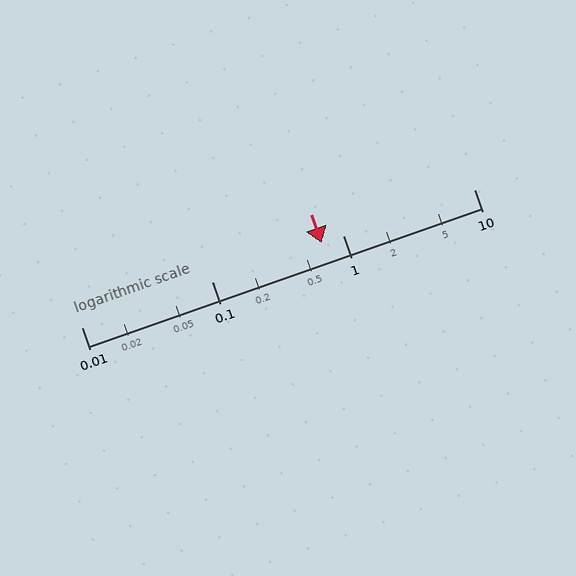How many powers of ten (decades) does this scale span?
The scale spans 3 decades, from 0.01 to 10.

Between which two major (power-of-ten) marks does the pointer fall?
The pointer is between 0.1 and 1.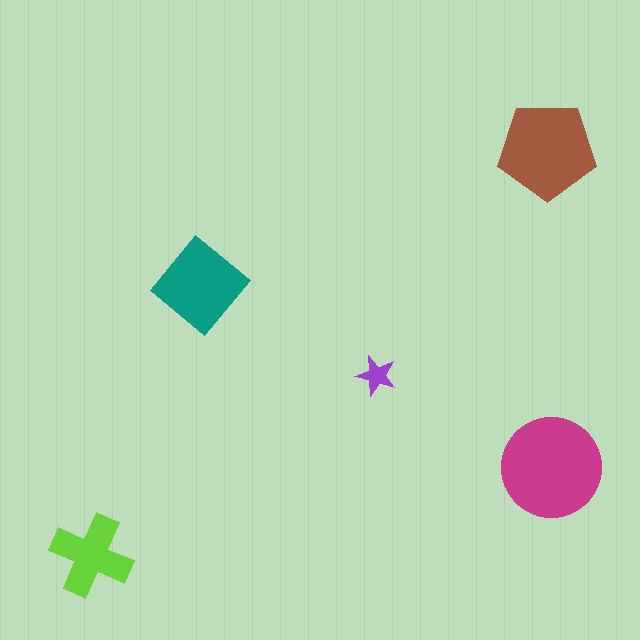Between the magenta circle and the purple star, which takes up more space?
The magenta circle.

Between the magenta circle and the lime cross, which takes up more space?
The magenta circle.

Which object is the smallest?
The purple star.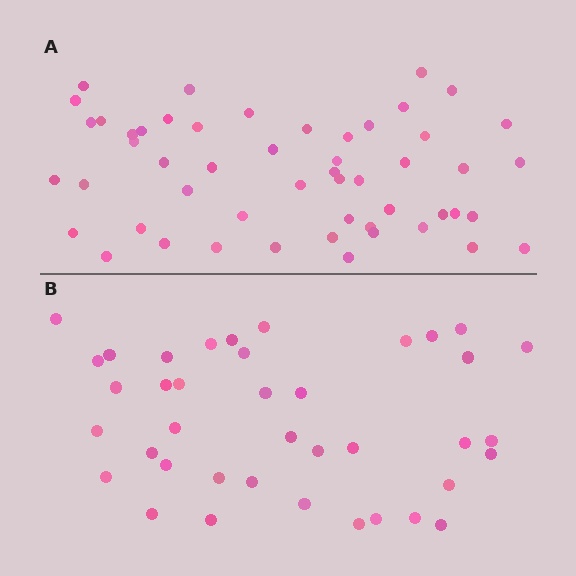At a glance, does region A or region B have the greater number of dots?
Region A (the top region) has more dots.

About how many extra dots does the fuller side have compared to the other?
Region A has approximately 15 more dots than region B.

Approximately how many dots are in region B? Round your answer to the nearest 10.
About 40 dots. (The exact count is 39, which rounds to 40.)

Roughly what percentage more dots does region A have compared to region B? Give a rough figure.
About 35% more.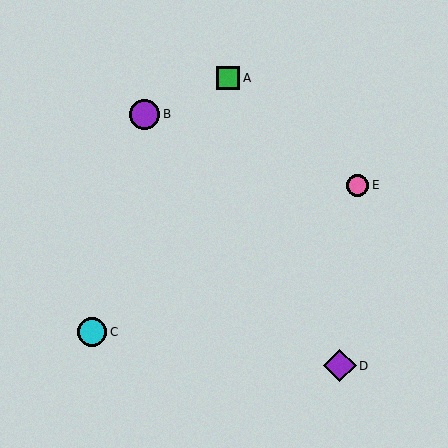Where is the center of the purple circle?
The center of the purple circle is at (145, 114).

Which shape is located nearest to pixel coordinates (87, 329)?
The cyan circle (labeled C) at (92, 332) is nearest to that location.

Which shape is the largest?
The purple diamond (labeled D) is the largest.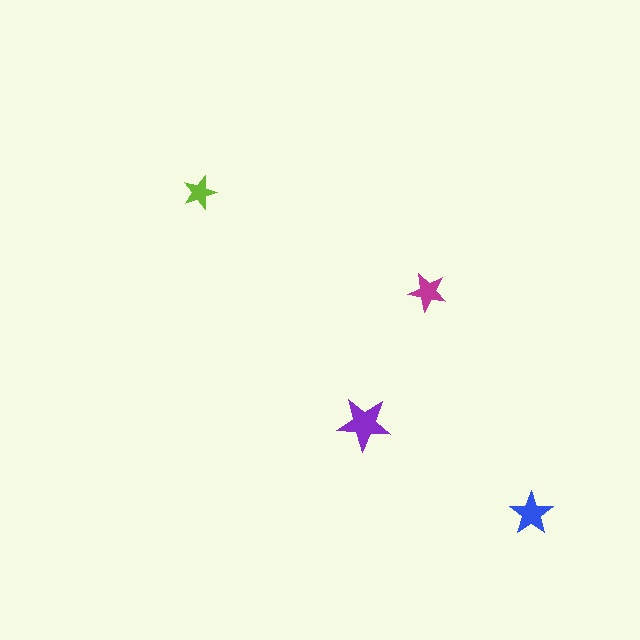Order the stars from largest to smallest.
the purple one, the blue one, the magenta one, the lime one.